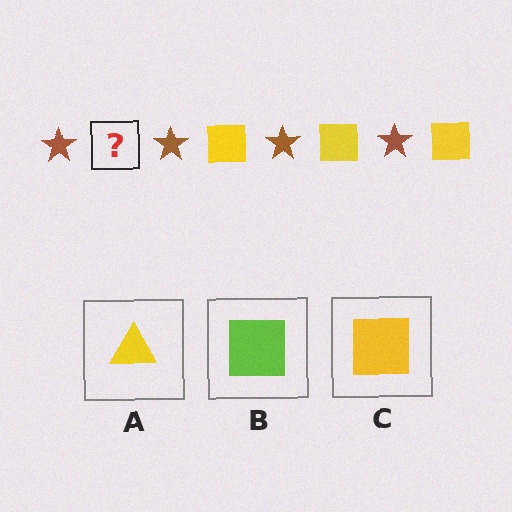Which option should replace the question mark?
Option C.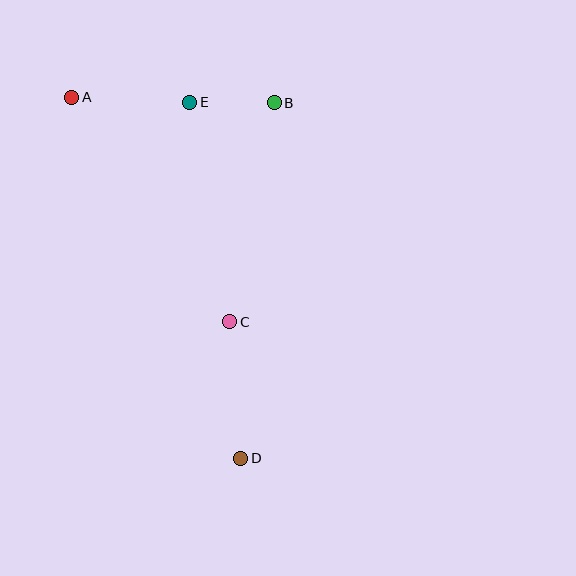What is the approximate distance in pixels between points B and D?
The distance between B and D is approximately 357 pixels.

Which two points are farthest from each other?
Points A and D are farthest from each other.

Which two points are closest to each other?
Points B and E are closest to each other.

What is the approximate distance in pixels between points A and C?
The distance between A and C is approximately 275 pixels.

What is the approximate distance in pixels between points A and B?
The distance between A and B is approximately 203 pixels.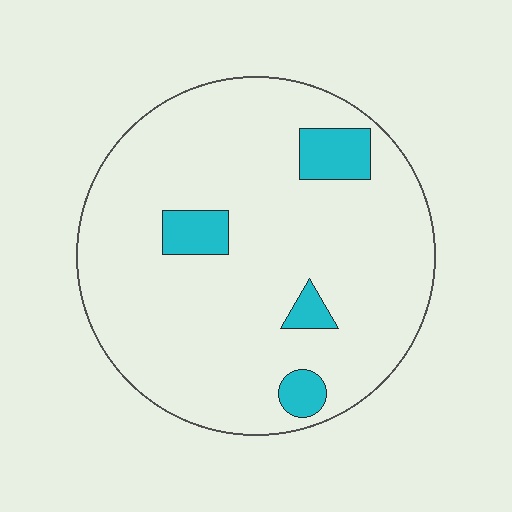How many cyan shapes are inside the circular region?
4.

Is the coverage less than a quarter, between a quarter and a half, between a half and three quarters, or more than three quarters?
Less than a quarter.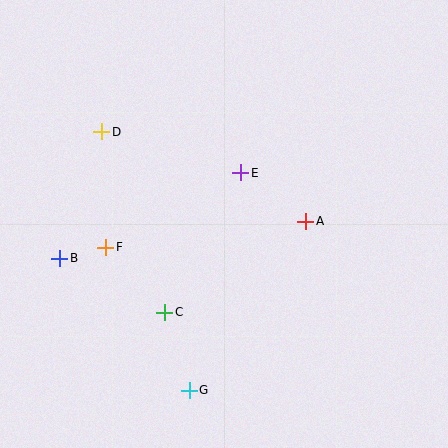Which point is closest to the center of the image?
Point E at (241, 173) is closest to the center.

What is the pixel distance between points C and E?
The distance between C and E is 159 pixels.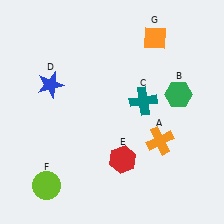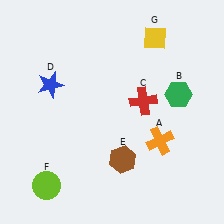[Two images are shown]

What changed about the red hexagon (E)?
In Image 1, E is red. In Image 2, it changed to brown.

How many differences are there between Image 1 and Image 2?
There are 3 differences between the two images.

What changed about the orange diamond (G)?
In Image 1, G is orange. In Image 2, it changed to yellow.